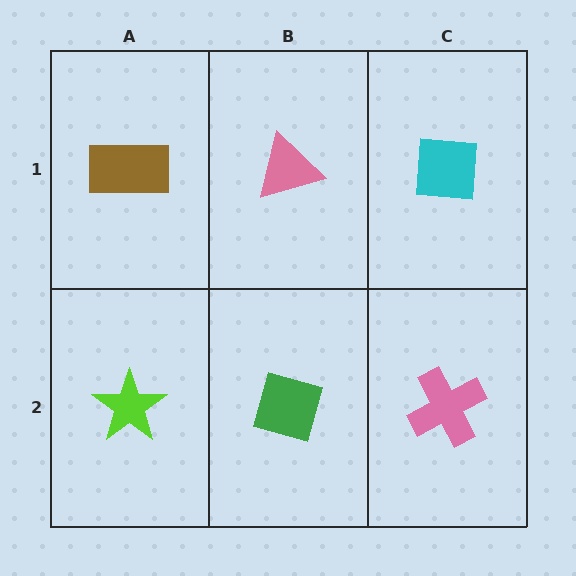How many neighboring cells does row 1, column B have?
3.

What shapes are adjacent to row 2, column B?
A pink triangle (row 1, column B), a lime star (row 2, column A), a pink cross (row 2, column C).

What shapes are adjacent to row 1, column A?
A lime star (row 2, column A), a pink triangle (row 1, column B).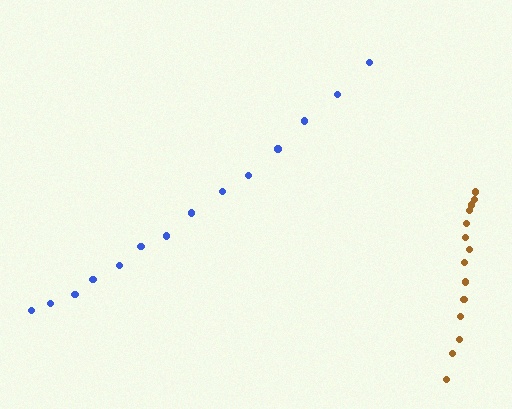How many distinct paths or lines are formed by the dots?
There are 2 distinct paths.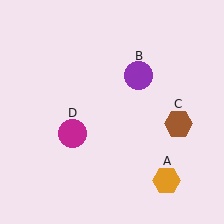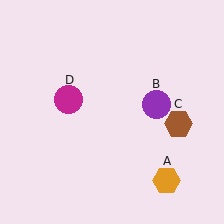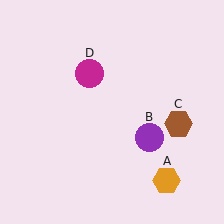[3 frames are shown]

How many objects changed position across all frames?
2 objects changed position: purple circle (object B), magenta circle (object D).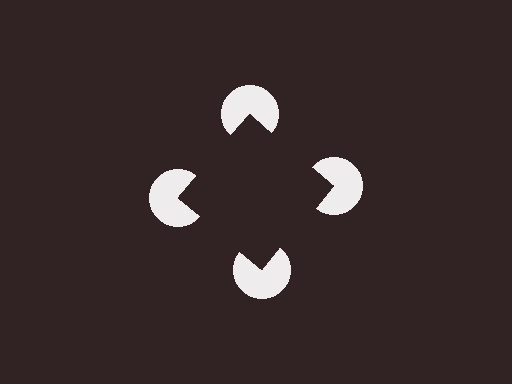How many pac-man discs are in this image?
There are 4 — one at each vertex of the illusory square.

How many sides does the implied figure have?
4 sides.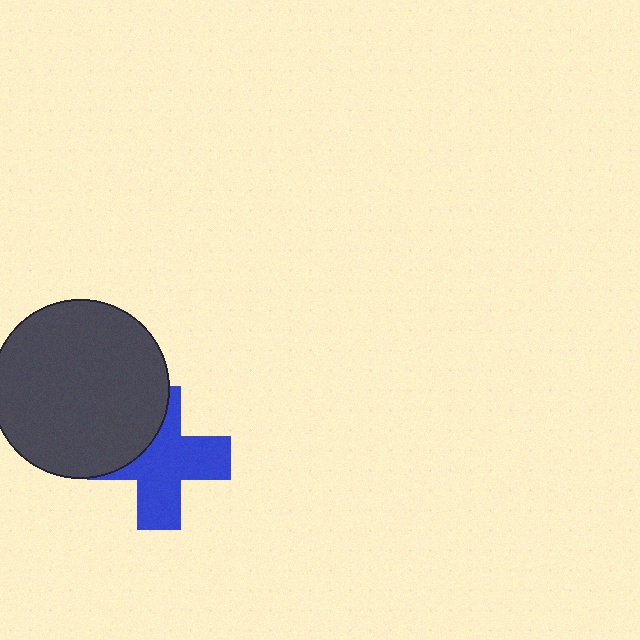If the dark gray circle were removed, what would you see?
You would see the complete blue cross.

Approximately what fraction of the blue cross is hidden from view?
Roughly 32% of the blue cross is hidden behind the dark gray circle.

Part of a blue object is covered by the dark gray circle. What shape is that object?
It is a cross.